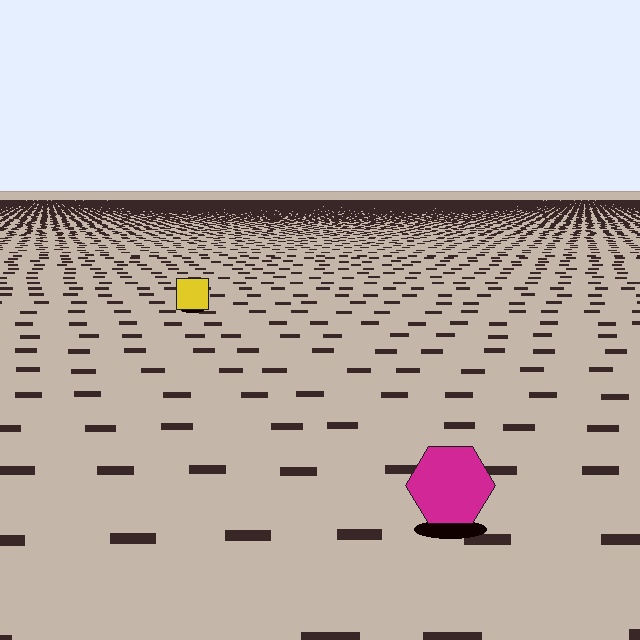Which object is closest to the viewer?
The magenta hexagon is closest. The texture marks near it are larger and more spread out.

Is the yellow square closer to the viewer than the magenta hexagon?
No. The magenta hexagon is closer — you can tell from the texture gradient: the ground texture is coarser near it.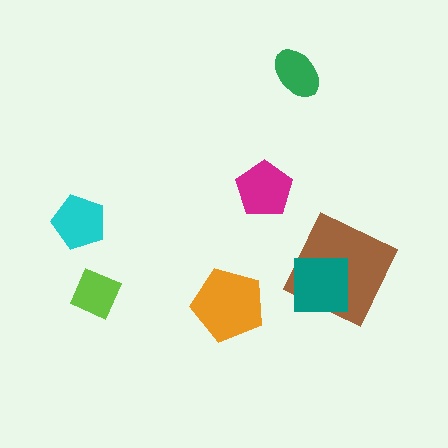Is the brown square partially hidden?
Yes, it is partially covered by another shape.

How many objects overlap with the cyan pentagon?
0 objects overlap with the cyan pentagon.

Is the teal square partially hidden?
No, no other shape covers it.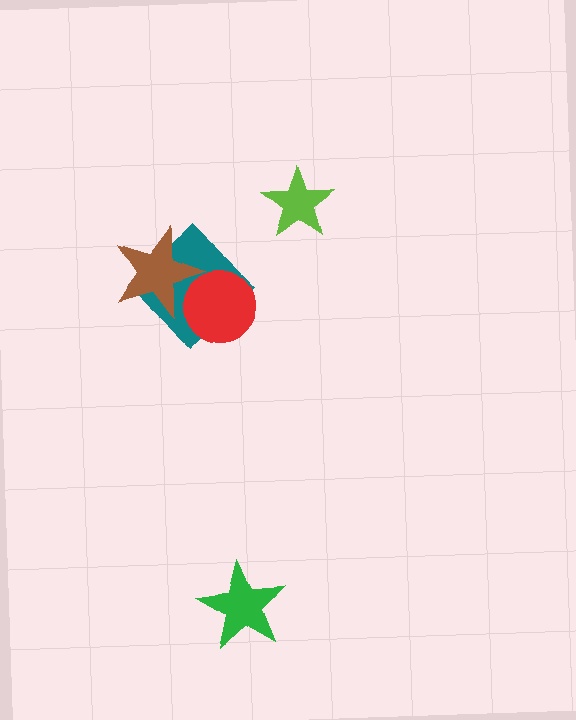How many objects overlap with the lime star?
0 objects overlap with the lime star.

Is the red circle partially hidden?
Yes, it is partially covered by another shape.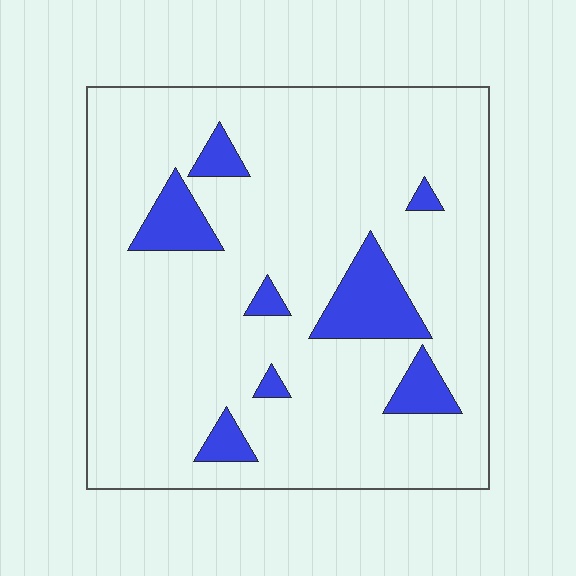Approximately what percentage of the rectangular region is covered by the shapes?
Approximately 10%.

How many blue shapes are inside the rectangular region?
8.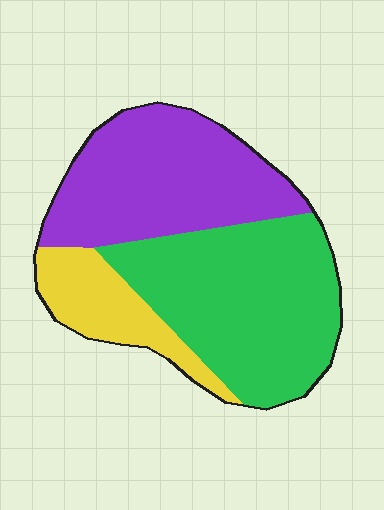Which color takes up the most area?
Green, at roughly 45%.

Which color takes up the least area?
Yellow, at roughly 15%.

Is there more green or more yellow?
Green.